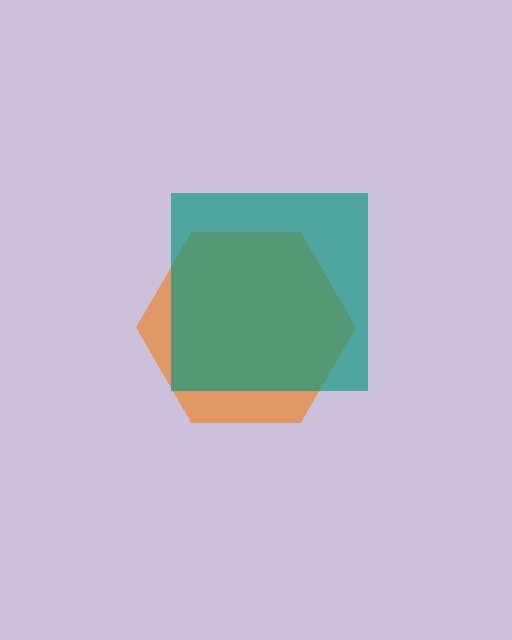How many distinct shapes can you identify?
There are 2 distinct shapes: an orange hexagon, a teal square.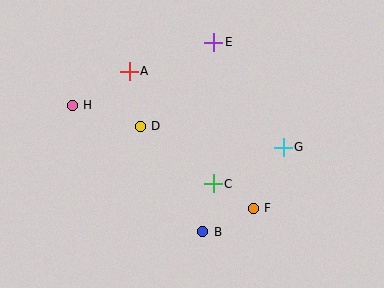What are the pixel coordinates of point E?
Point E is at (214, 42).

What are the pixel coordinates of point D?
Point D is at (140, 126).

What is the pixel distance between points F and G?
The distance between F and G is 68 pixels.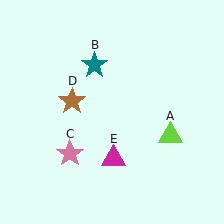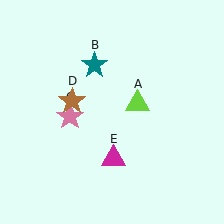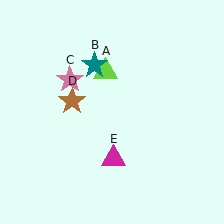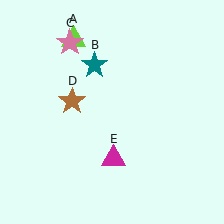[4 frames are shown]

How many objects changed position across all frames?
2 objects changed position: lime triangle (object A), pink star (object C).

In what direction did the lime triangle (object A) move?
The lime triangle (object A) moved up and to the left.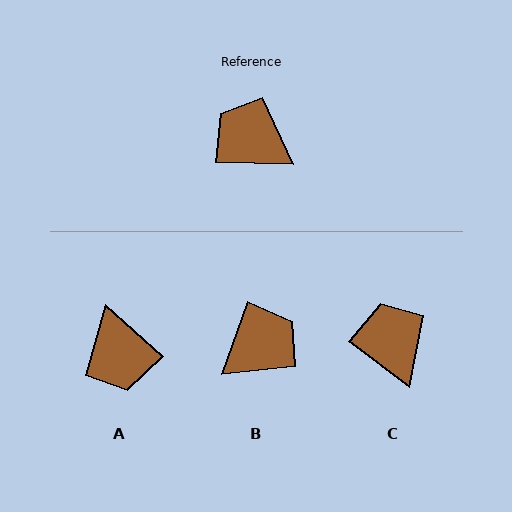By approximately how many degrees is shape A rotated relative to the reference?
Approximately 139 degrees counter-clockwise.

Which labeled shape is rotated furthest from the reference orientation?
A, about 139 degrees away.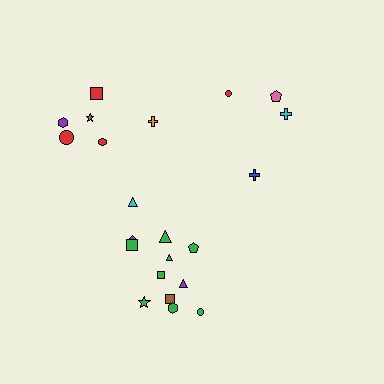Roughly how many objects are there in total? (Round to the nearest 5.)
Roughly 20 objects in total.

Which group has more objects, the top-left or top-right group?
The top-left group.